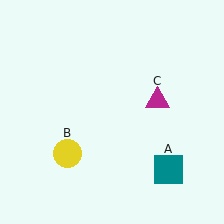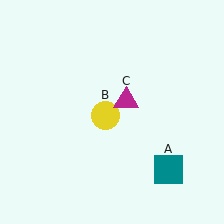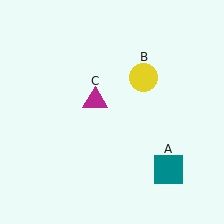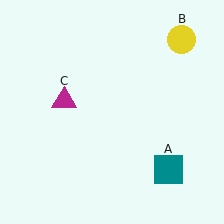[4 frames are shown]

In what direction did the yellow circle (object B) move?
The yellow circle (object B) moved up and to the right.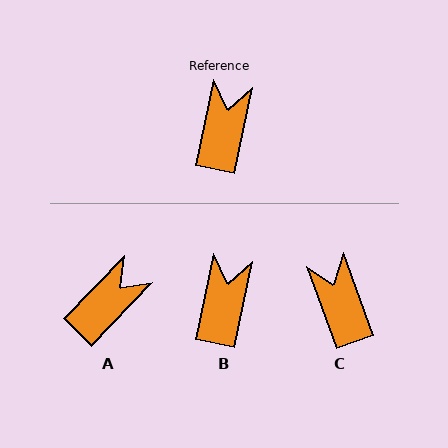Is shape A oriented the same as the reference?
No, it is off by about 32 degrees.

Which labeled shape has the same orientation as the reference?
B.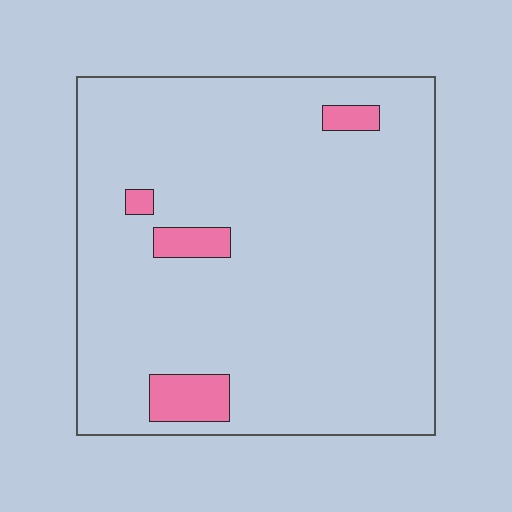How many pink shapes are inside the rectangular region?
4.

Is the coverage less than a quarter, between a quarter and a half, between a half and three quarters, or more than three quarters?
Less than a quarter.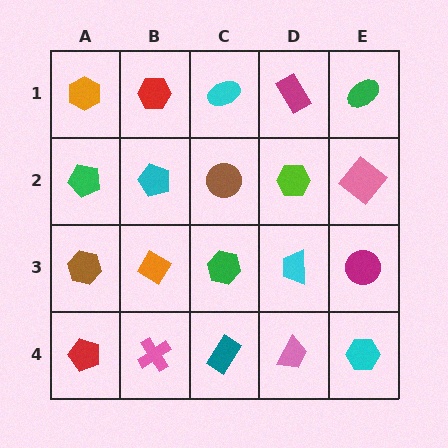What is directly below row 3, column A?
A red pentagon.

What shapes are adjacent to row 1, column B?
A cyan pentagon (row 2, column B), an orange hexagon (row 1, column A), a cyan ellipse (row 1, column C).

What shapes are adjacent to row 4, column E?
A magenta circle (row 3, column E), a pink trapezoid (row 4, column D).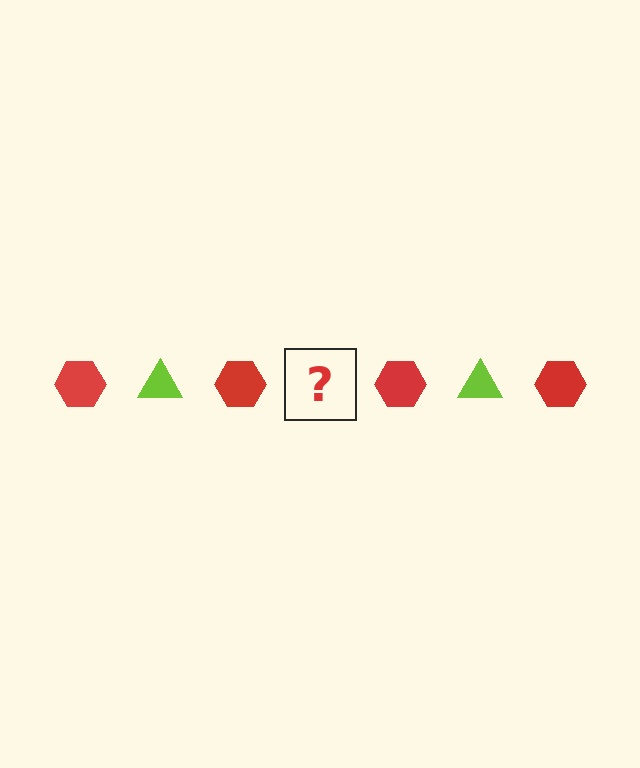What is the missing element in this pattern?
The missing element is a lime triangle.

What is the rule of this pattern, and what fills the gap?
The rule is that the pattern alternates between red hexagon and lime triangle. The gap should be filled with a lime triangle.